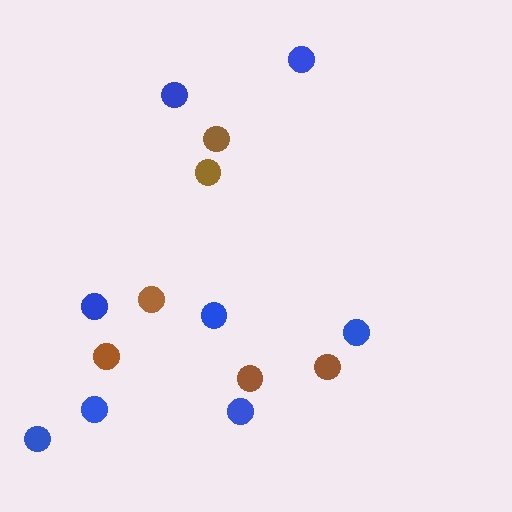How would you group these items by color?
There are 2 groups: one group of brown circles (6) and one group of blue circles (8).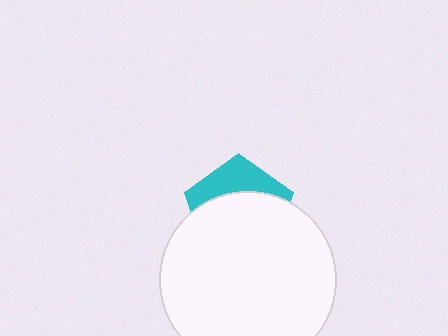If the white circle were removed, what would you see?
You would see the complete cyan pentagon.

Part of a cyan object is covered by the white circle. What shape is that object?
It is a pentagon.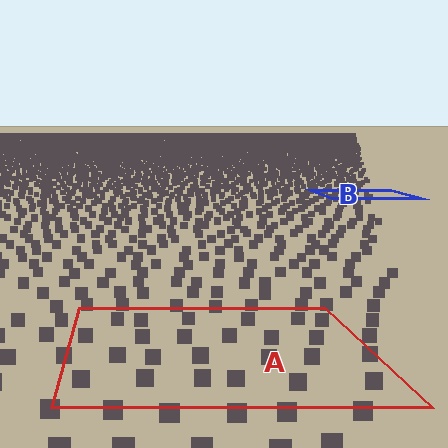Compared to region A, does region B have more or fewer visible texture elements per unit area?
Region B has more texture elements per unit area — they are packed more densely because it is farther away.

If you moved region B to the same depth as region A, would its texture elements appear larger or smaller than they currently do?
They would appear larger. At a closer depth, the same texture elements are projected at a bigger on-screen size.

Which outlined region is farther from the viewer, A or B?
Region B is farther from the viewer — the texture elements inside it appear smaller and more densely packed.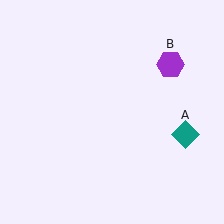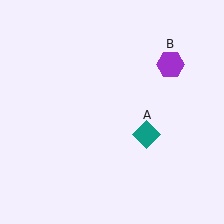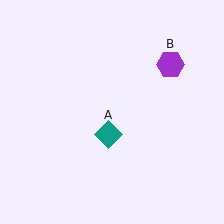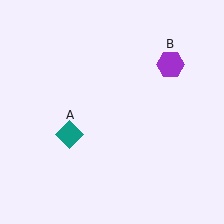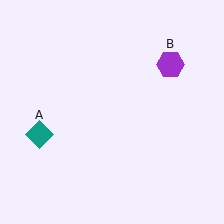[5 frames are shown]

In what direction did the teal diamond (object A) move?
The teal diamond (object A) moved left.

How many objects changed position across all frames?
1 object changed position: teal diamond (object A).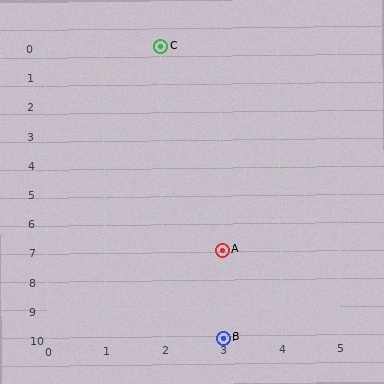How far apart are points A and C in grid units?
Points A and C are 1 column and 7 rows apart (about 7.1 grid units diagonally).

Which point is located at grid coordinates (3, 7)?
Point A is at (3, 7).